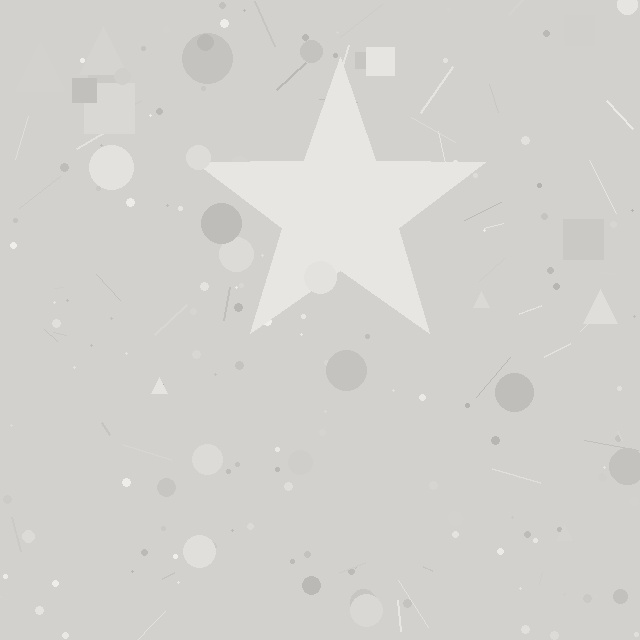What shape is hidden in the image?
A star is hidden in the image.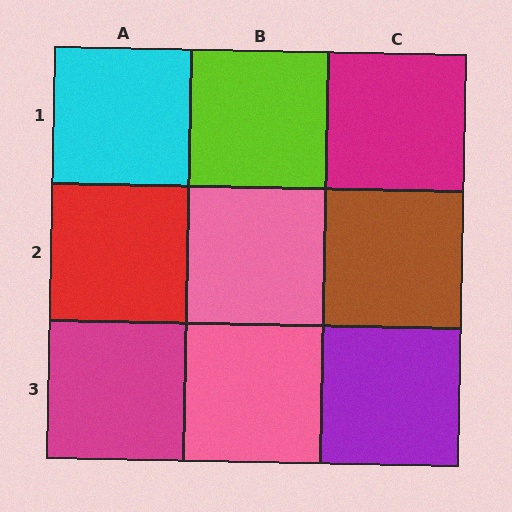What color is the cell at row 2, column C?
Brown.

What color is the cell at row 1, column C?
Magenta.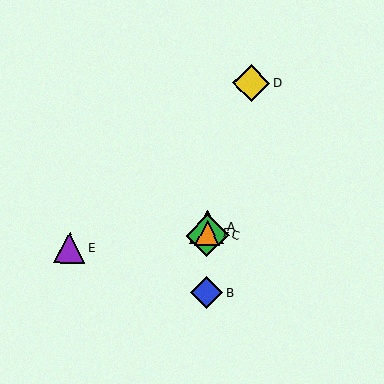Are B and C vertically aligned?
Yes, both are at x≈206.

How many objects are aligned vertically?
4 objects (A, B, C, F) are aligned vertically.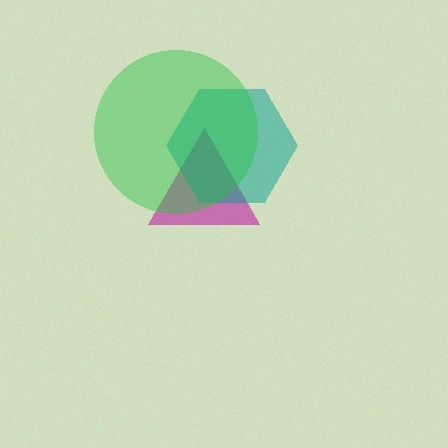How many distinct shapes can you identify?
There are 3 distinct shapes: a magenta triangle, a teal hexagon, a green circle.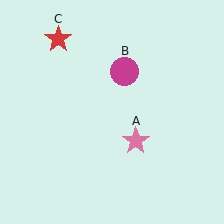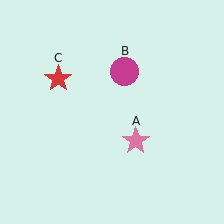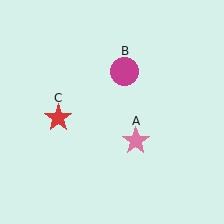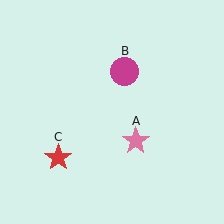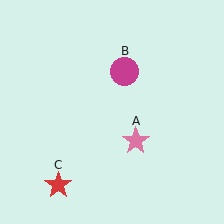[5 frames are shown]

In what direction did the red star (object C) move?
The red star (object C) moved down.